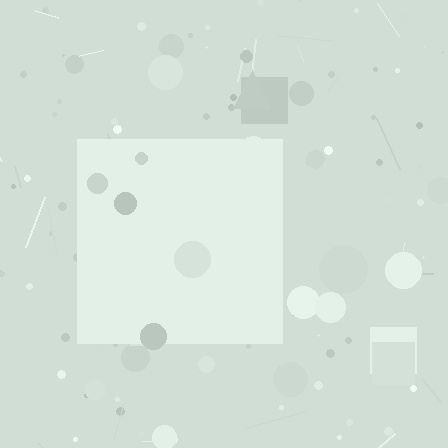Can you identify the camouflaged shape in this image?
The camouflaged shape is a square.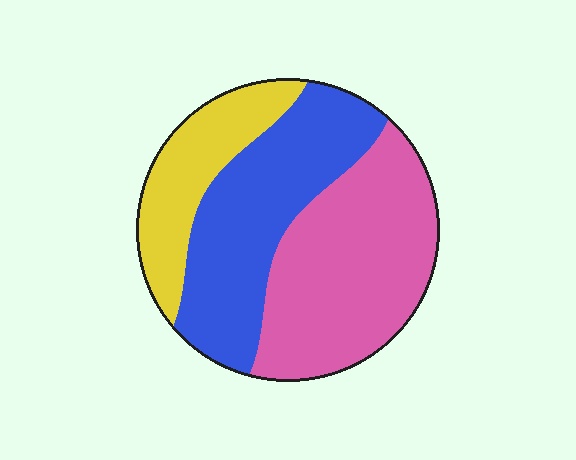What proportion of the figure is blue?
Blue covers around 35% of the figure.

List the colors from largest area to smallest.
From largest to smallest: pink, blue, yellow.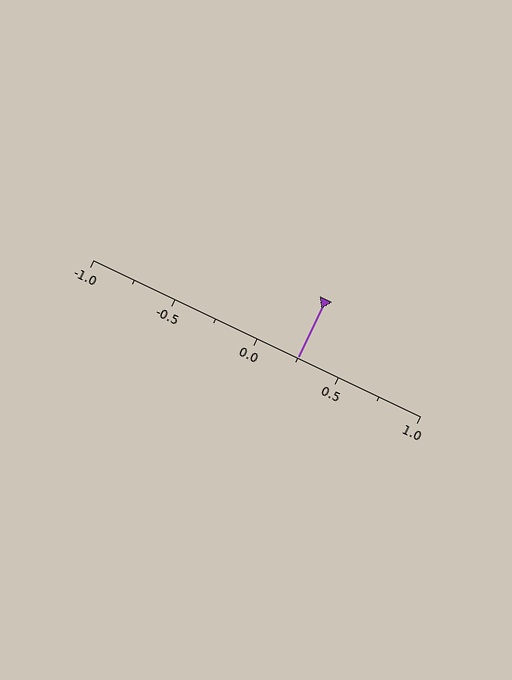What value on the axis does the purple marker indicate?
The marker indicates approximately 0.25.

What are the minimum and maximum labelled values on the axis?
The axis runs from -1.0 to 1.0.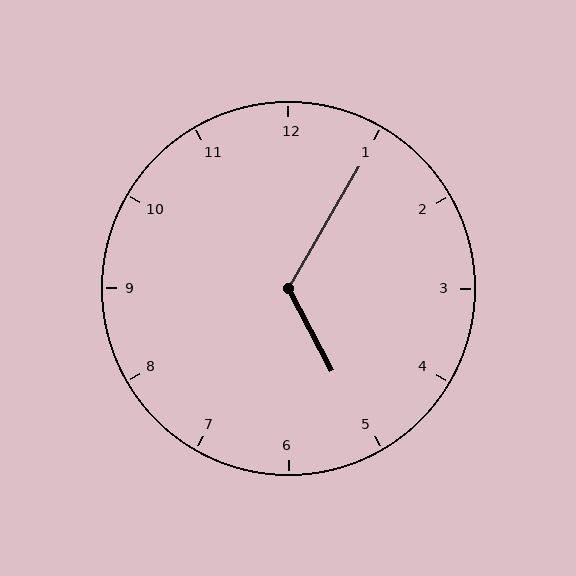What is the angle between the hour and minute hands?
Approximately 122 degrees.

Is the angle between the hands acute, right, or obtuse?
It is obtuse.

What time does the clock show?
5:05.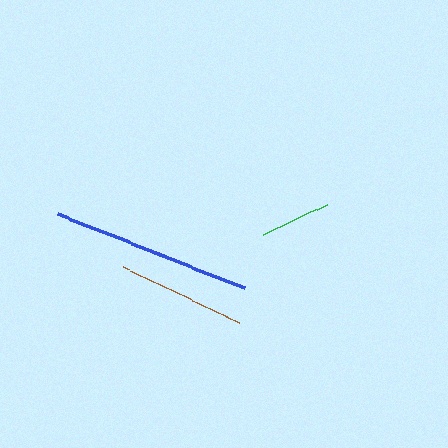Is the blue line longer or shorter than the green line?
The blue line is longer than the green line.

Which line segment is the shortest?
The green line is the shortest at approximately 71 pixels.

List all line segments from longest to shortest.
From longest to shortest: blue, brown, green.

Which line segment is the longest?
The blue line is the longest at approximately 200 pixels.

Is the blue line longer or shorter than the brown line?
The blue line is longer than the brown line.